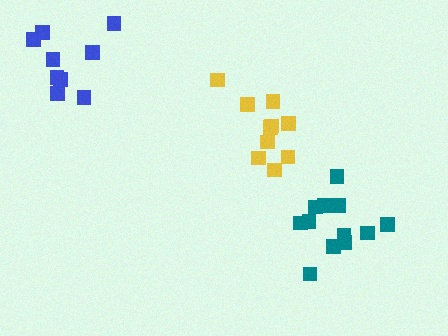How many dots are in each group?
Group 1: 10 dots, Group 2: 9 dots, Group 3: 12 dots (31 total).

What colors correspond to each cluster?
The clusters are colored: yellow, blue, teal.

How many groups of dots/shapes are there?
There are 3 groups.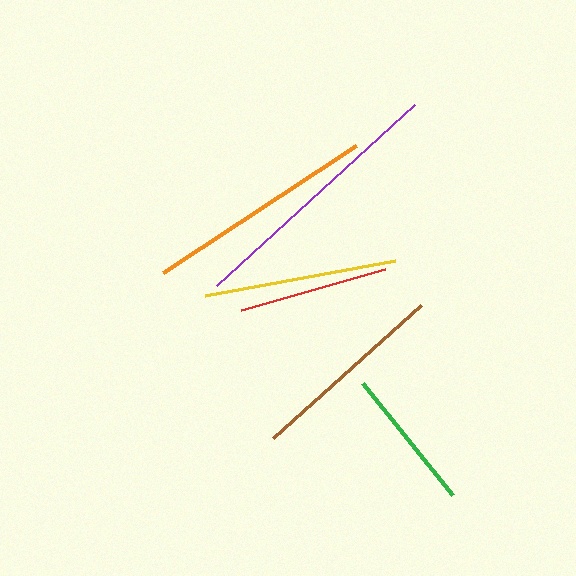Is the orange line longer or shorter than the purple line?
The purple line is longer than the orange line.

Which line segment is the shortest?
The green line is the shortest at approximately 144 pixels.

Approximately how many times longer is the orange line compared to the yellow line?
The orange line is approximately 1.2 times the length of the yellow line.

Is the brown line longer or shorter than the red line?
The brown line is longer than the red line.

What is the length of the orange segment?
The orange segment is approximately 231 pixels long.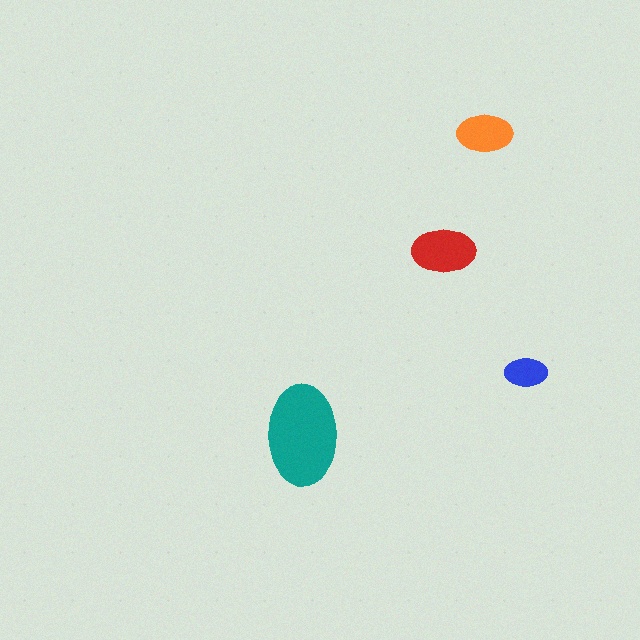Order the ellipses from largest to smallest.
the teal one, the red one, the orange one, the blue one.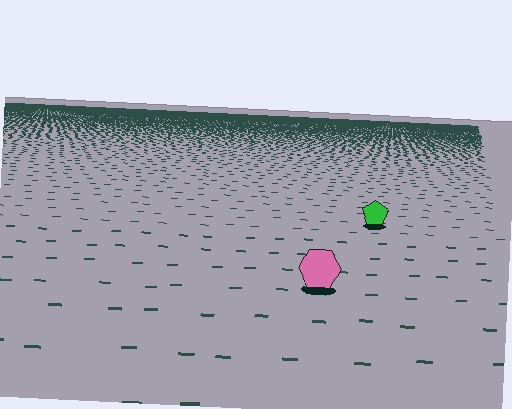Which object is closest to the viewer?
The pink hexagon is closest. The texture marks near it are larger and more spread out.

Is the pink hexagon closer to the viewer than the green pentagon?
Yes. The pink hexagon is closer — you can tell from the texture gradient: the ground texture is coarser near it.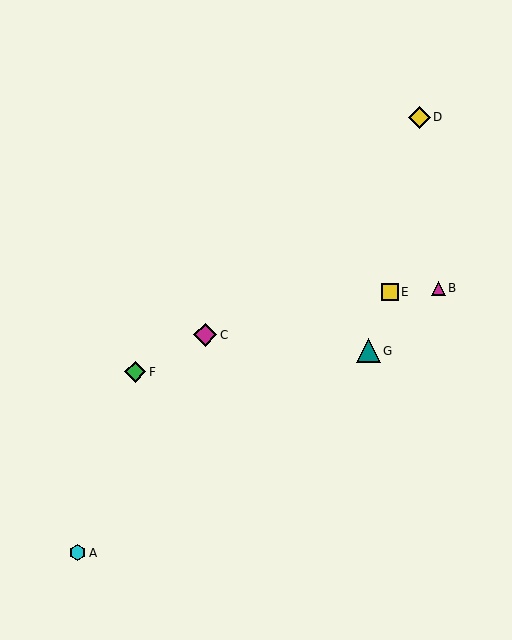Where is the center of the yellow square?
The center of the yellow square is at (390, 292).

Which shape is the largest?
The teal triangle (labeled G) is the largest.